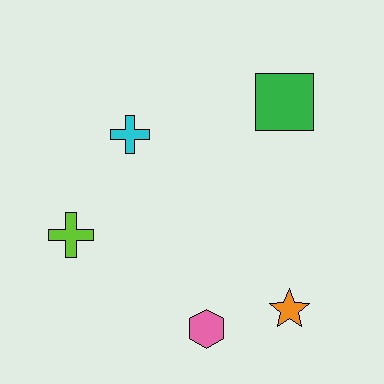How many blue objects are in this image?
There are no blue objects.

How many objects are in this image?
There are 5 objects.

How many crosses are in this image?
There are 2 crosses.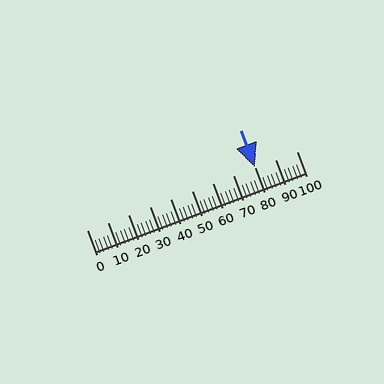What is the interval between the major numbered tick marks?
The major tick marks are spaced 10 units apart.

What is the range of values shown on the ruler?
The ruler shows values from 0 to 100.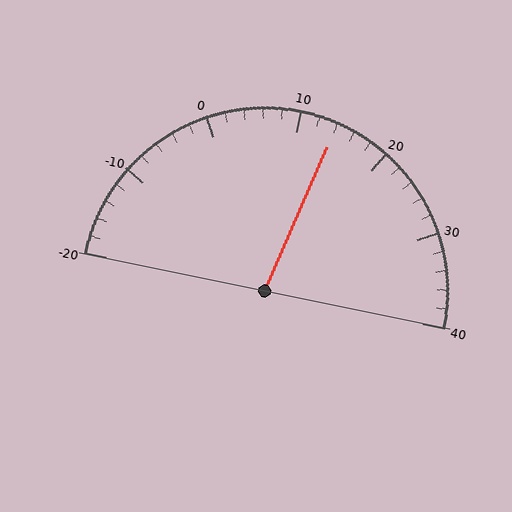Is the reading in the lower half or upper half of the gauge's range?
The reading is in the upper half of the range (-20 to 40).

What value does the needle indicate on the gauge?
The needle indicates approximately 14.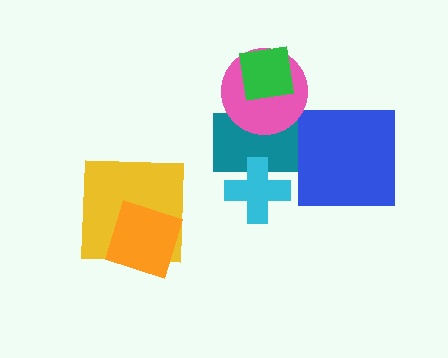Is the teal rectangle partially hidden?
Yes, it is partially covered by another shape.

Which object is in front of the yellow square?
The orange square is in front of the yellow square.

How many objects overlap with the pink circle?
2 objects overlap with the pink circle.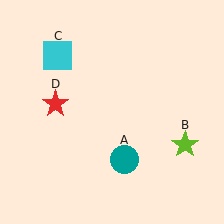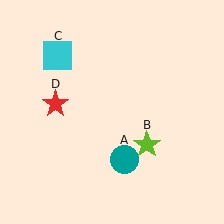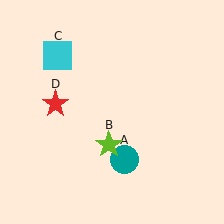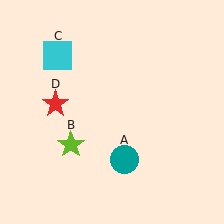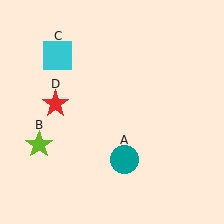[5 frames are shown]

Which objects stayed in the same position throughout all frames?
Teal circle (object A) and cyan square (object C) and red star (object D) remained stationary.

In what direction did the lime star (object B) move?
The lime star (object B) moved left.